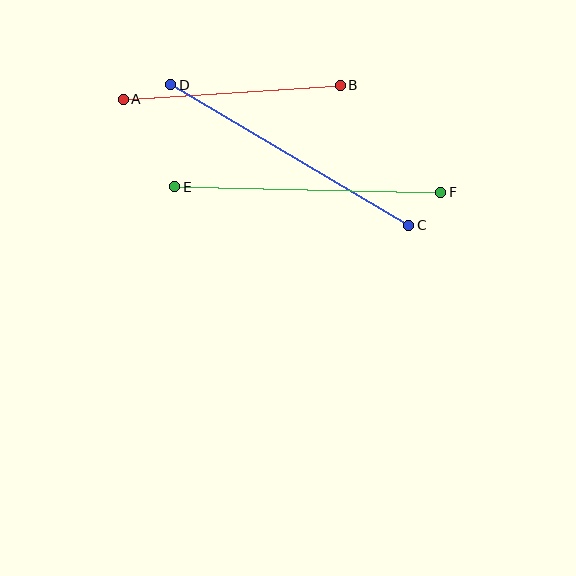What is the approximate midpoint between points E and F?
The midpoint is at approximately (308, 190) pixels.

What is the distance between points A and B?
The distance is approximately 218 pixels.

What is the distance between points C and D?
The distance is approximately 277 pixels.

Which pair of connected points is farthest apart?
Points C and D are farthest apart.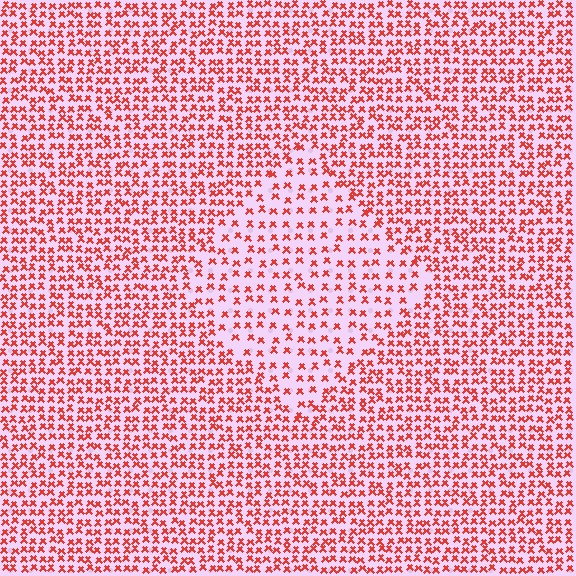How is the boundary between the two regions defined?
The boundary is defined by a change in element density (approximately 1.8x ratio). All elements are the same color, size, and shape.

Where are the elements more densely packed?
The elements are more densely packed outside the diamond boundary.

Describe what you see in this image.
The image contains small red elements arranged at two different densities. A diamond-shaped region is visible where the elements are less densely packed than the surrounding area.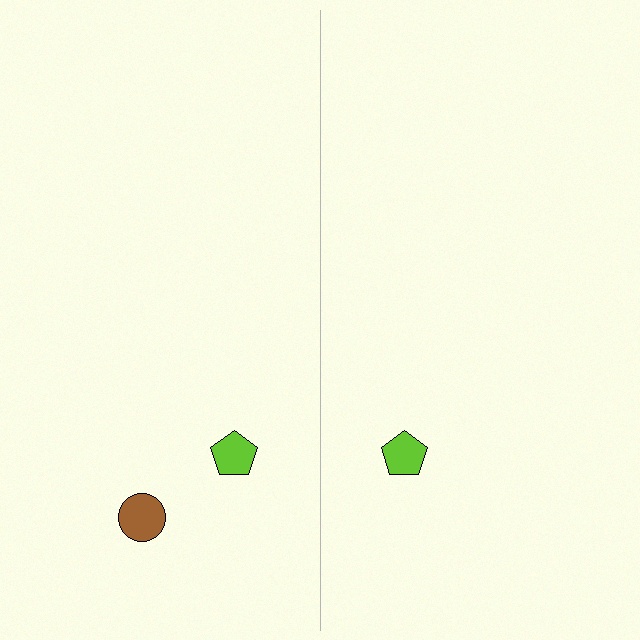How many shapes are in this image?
There are 3 shapes in this image.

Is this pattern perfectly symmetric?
No, the pattern is not perfectly symmetric. A brown circle is missing from the right side.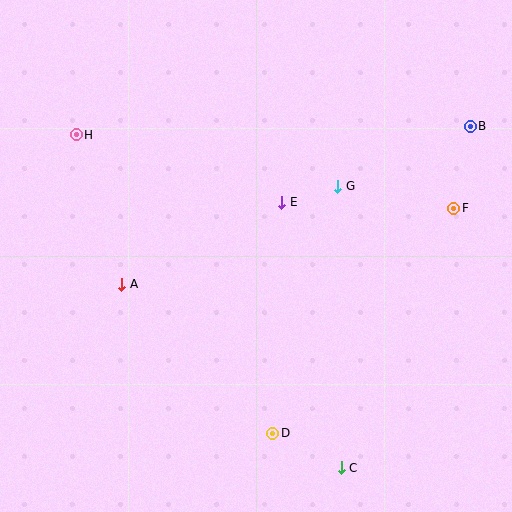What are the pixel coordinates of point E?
Point E is at (282, 202).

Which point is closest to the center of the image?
Point E at (282, 202) is closest to the center.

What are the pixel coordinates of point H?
Point H is at (76, 135).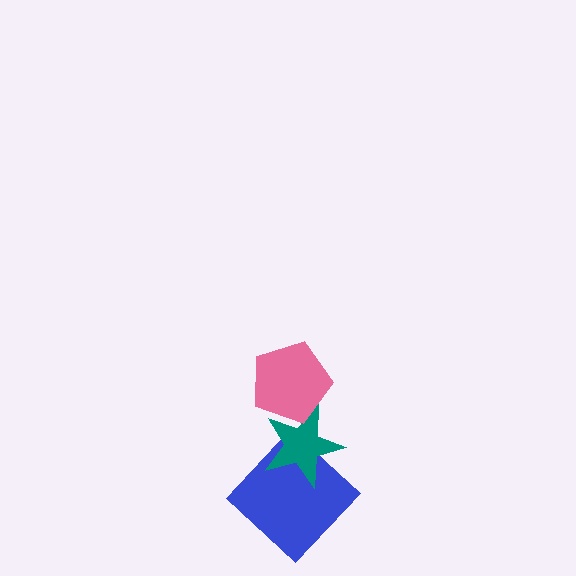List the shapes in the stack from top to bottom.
From top to bottom: the pink pentagon, the teal star, the blue diamond.